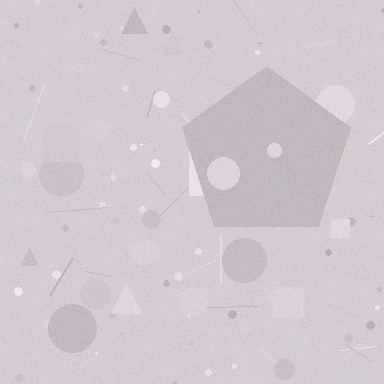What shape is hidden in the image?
A pentagon is hidden in the image.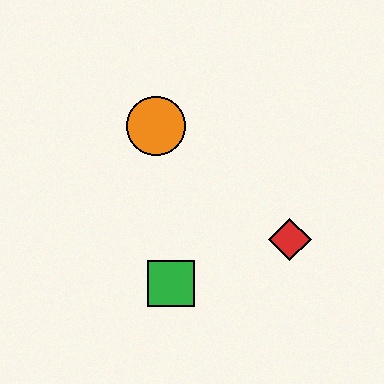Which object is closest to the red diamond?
The green square is closest to the red diamond.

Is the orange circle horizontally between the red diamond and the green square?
No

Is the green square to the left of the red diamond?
Yes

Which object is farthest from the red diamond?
The orange circle is farthest from the red diamond.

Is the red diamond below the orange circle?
Yes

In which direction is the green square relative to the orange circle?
The green square is below the orange circle.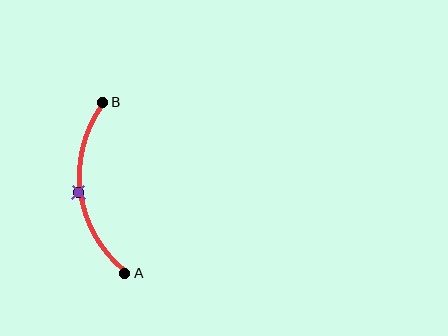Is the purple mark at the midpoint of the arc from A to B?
Yes. The purple mark lies on the arc at equal arc-length from both A and B — it is the arc midpoint.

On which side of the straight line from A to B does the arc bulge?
The arc bulges to the left of the straight line connecting A and B.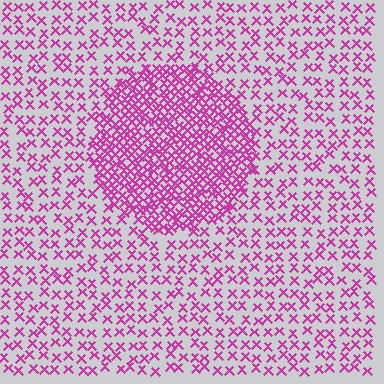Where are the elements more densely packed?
The elements are more densely packed inside the circle boundary.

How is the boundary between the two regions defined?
The boundary is defined by a change in element density (approximately 2.5x ratio). All elements are the same color, size, and shape.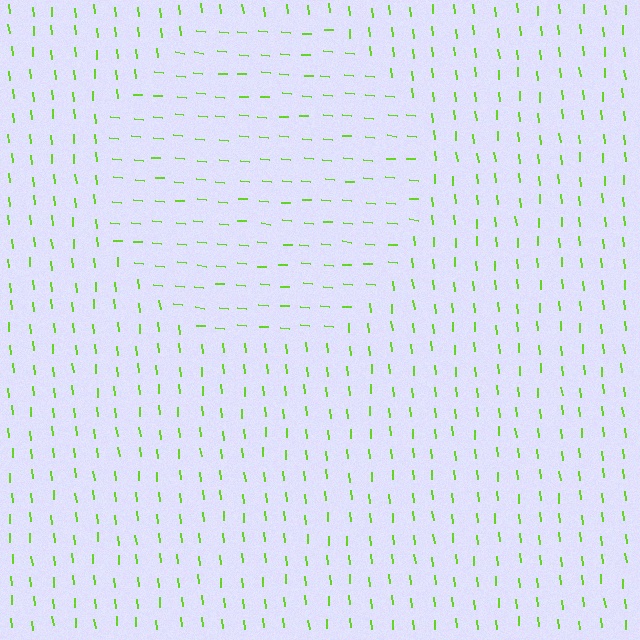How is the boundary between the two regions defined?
The boundary is defined purely by a change in line orientation (approximately 79 degrees difference). All lines are the same color and thickness.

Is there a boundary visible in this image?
Yes, there is a texture boundary formed by a change in line orientation.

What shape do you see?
I see a circle.